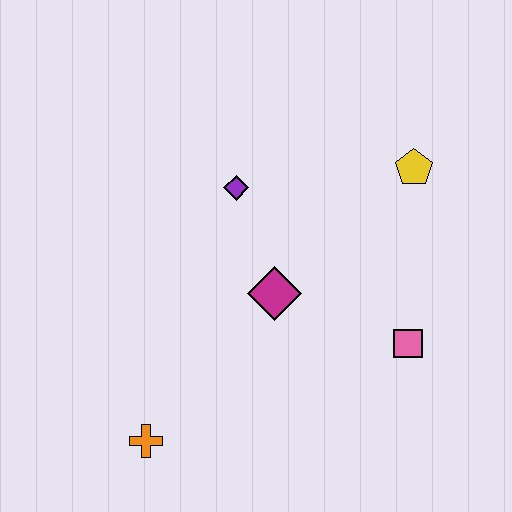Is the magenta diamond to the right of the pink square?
No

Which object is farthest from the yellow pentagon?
The orange cross is farthest from the yellow pentagon.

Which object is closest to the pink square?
The magenta diamond is closest to the pink square.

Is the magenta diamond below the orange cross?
No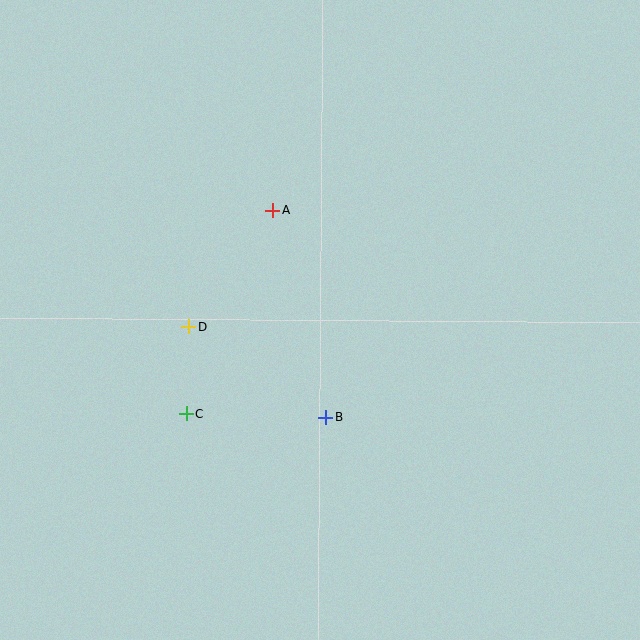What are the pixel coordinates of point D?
Point D is at (188, 327).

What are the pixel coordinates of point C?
Point C is at (187, 414).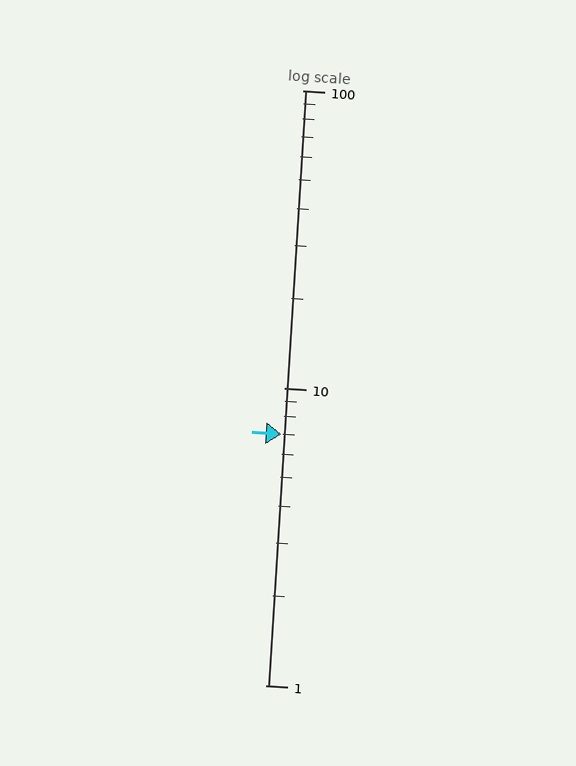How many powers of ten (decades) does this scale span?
The scale spans 2 decades, from 1 to 100.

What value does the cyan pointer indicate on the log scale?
The pointer indicates approximately 7.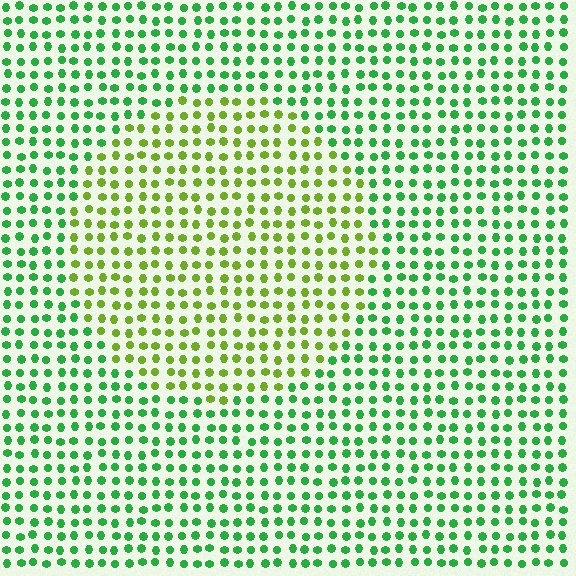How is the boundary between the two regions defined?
The boundary is defined purely by a slight shift in hue (about 44 degrees). Spacing, size, and orientation are identical on both sides.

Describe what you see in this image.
The image is filled with small green elements in a uniform arrangement. A circle-shaped region is visible where the elements are tinted to a slightly different hue, forming a subtle color boundary.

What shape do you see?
I see a circle.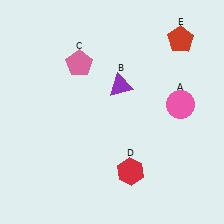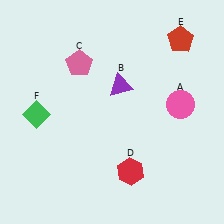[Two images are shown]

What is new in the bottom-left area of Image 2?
A green diamond (F) was added in the bottom-left area of Image 2.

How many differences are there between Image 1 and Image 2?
There is 1 difference between the two images.